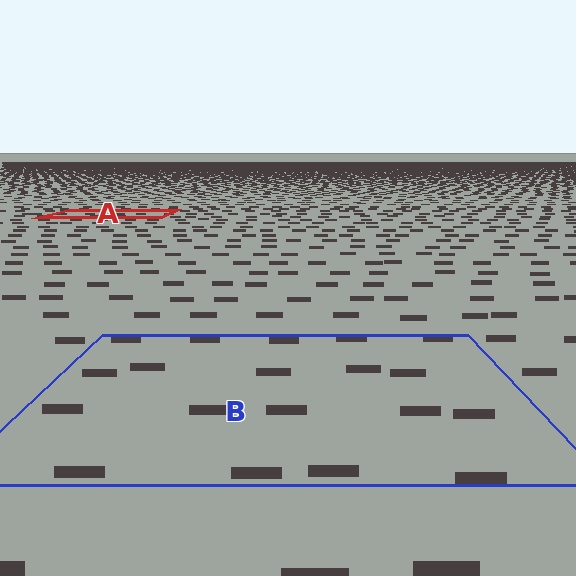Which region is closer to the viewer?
Region B is closer. The texture elements there are larger and more spread out.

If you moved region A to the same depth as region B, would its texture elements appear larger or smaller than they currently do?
They would appear larger. At a closer depth, the same texture elements are projected at a bigger on-screen size.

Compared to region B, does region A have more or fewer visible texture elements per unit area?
Region A has more texture elements per unit area — they are packed more densely because it is farther away.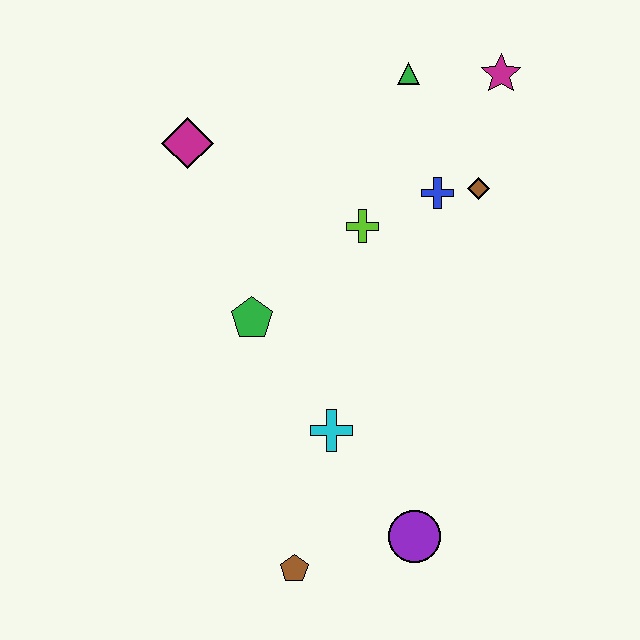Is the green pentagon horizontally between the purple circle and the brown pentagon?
No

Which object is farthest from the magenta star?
The brown pentagon is farthest from the magenta star.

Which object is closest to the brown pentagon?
The purple circle is closest to the brown pentagon.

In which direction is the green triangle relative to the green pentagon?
The green triangle is above the green pentagon.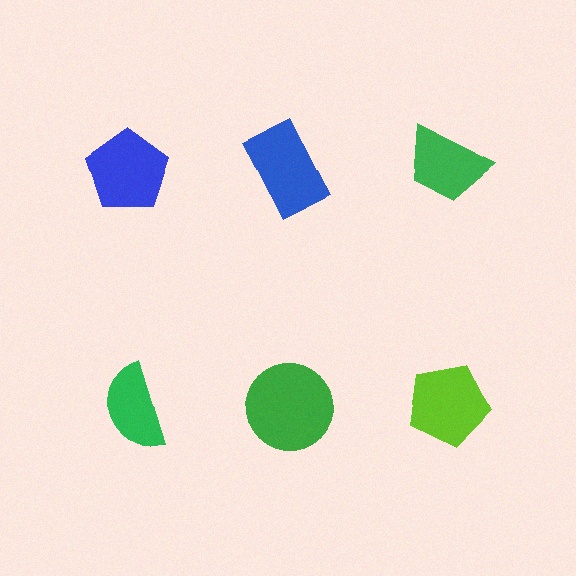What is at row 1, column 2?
A blue rectangle.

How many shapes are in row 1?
3 shapes.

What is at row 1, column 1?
A blue pentagon.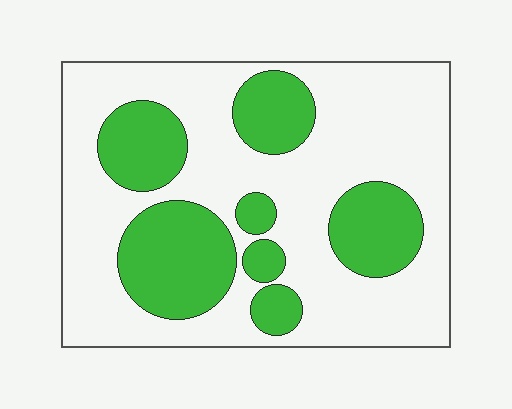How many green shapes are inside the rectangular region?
7.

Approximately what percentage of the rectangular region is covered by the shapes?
Approximately 30%.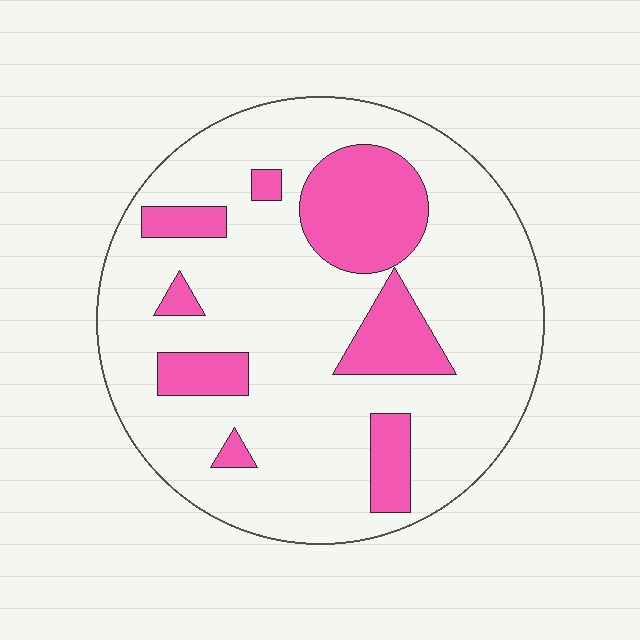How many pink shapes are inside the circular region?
8.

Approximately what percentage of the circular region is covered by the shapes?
Approximately 20%.